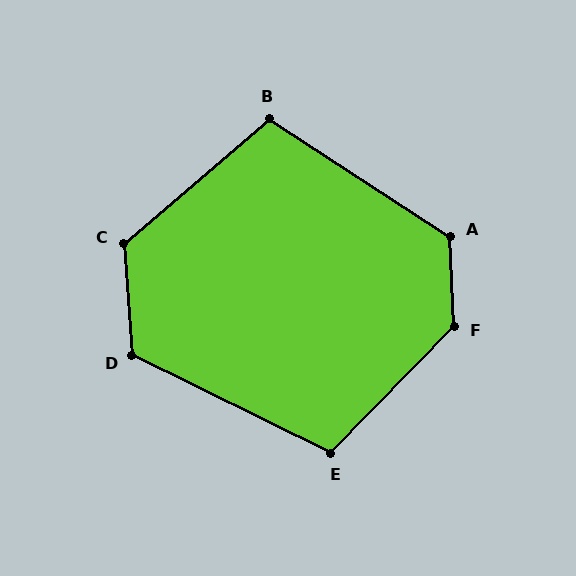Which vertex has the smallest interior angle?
B, at approximately 106 degrees.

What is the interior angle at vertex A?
Approximately 125 degrees (obtuse).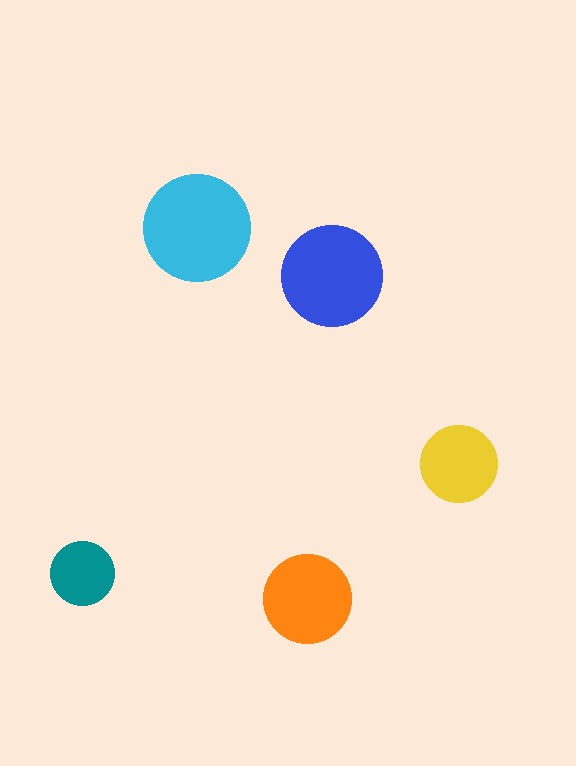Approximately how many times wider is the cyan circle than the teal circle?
About 1.5 times wider.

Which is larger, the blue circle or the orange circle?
The blue one.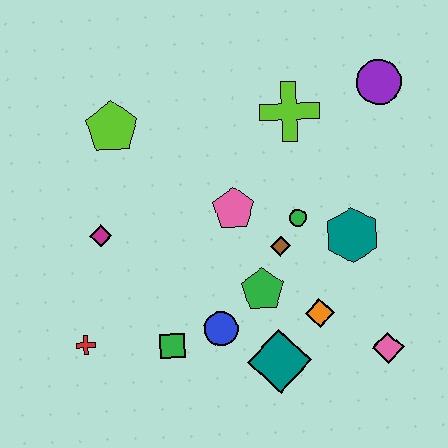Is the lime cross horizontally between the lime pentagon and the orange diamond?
Yes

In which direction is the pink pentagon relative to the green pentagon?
The pink pentagon is above the green pentagon.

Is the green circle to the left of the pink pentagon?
No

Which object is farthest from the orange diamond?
The lime pentagon is farthest from the orange diamond.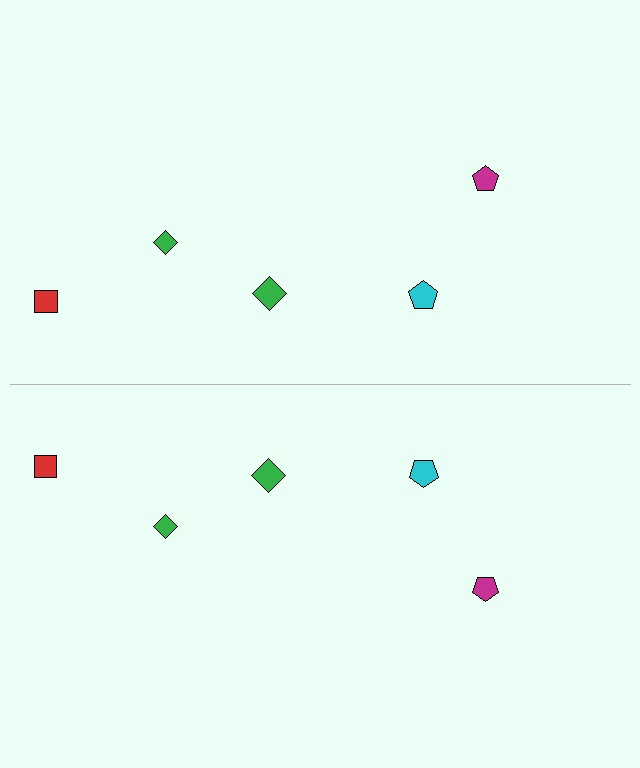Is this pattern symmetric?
Yes, this pattern has bilateral (reflection) symmetry.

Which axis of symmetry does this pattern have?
The pattern has a horizontal axis of symmetry running through the center of the image.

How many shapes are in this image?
There are 10 shapes in this image.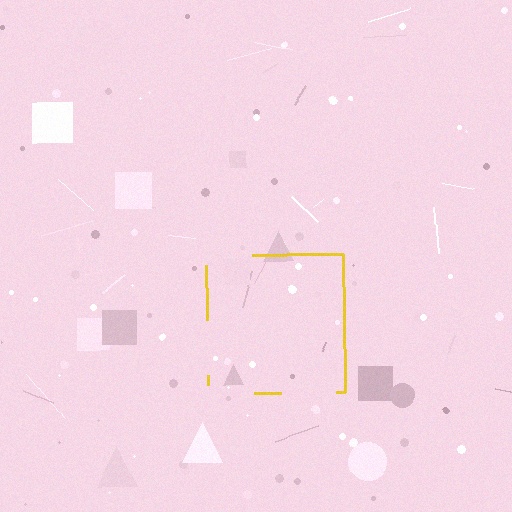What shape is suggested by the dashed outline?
The dashed outline suggests a square.